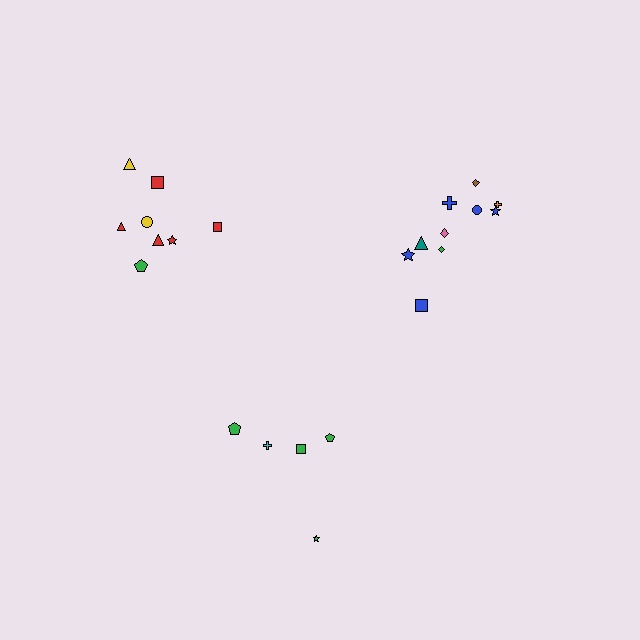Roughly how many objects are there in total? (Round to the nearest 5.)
Roughly 25 objects in total.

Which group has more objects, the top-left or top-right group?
The top-right group.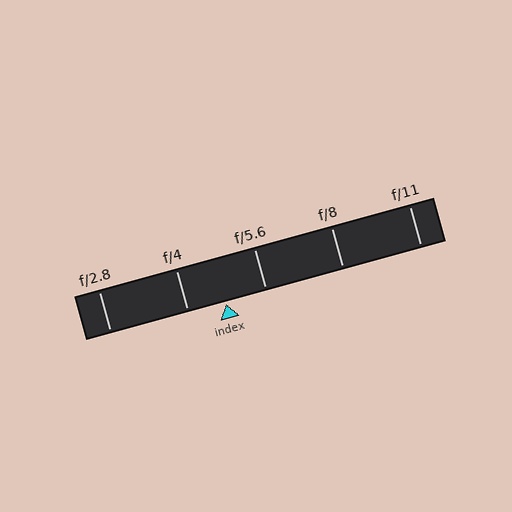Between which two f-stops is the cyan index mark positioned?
The index mark is between f/4 and f/5.6.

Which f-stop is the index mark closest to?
The index mark is closest to f/4.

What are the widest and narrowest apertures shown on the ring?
The widest aperture shown is f/2.8 and the narrowest is f/11.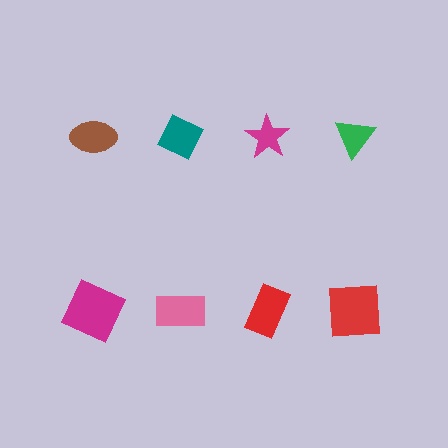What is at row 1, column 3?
A magenta star.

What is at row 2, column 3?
A red rectangle.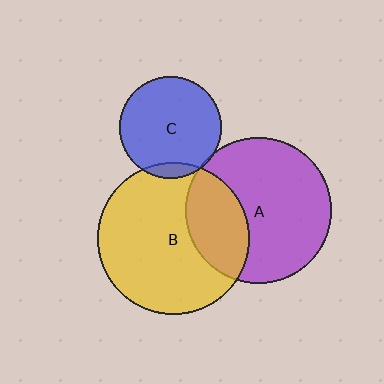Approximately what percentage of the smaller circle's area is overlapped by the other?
Approximately 10%.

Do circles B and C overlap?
Yes.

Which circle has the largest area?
Circle B (yellow).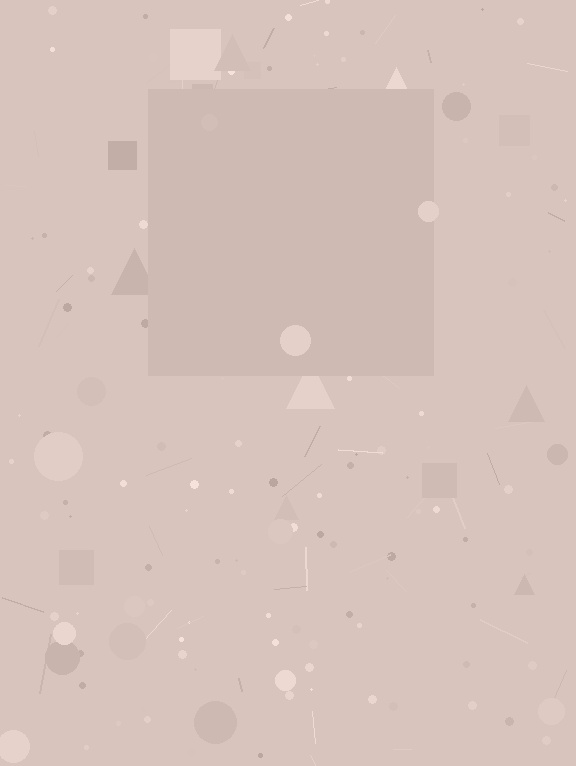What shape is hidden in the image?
A square is hidden in the image.